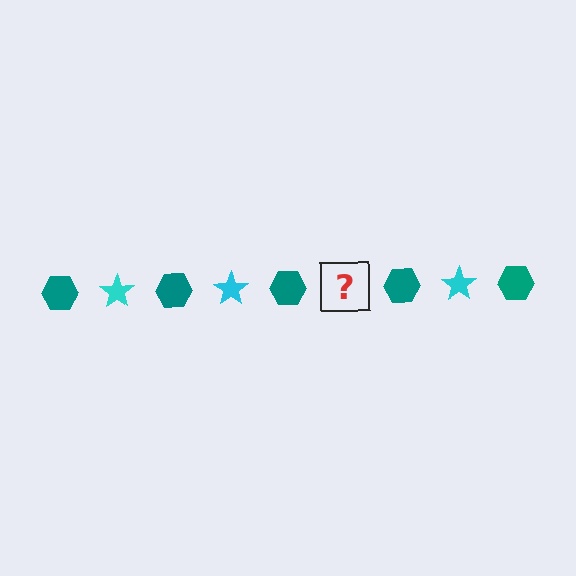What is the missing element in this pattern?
The missing element is a cyan star.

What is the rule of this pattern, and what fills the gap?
The rule is that the pattern alternates between teal hexagon and cyan star. The gap should be filled with a cyan star.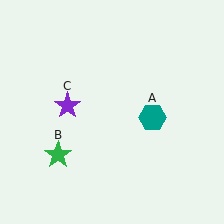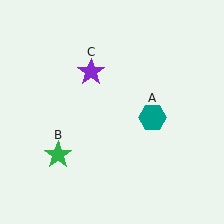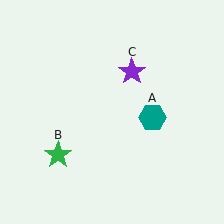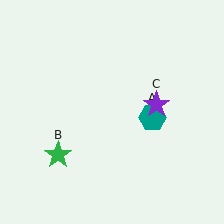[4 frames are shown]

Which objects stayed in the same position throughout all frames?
Teal hexagon (object A) and green star (object B) remained stationary.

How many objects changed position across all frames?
1 object changed position: purple star (object C).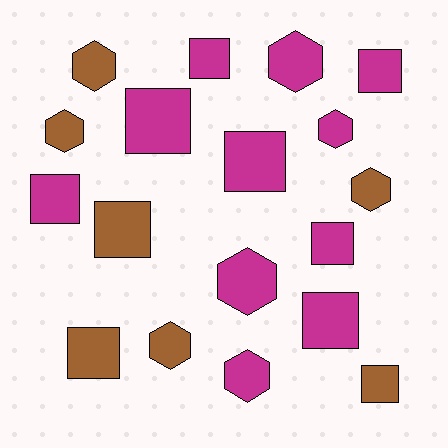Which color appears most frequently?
Magenta, with 11 objects.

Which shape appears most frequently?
Square, with 10 objects.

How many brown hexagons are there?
There are 4 brown hexagons.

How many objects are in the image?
There are 18 objects.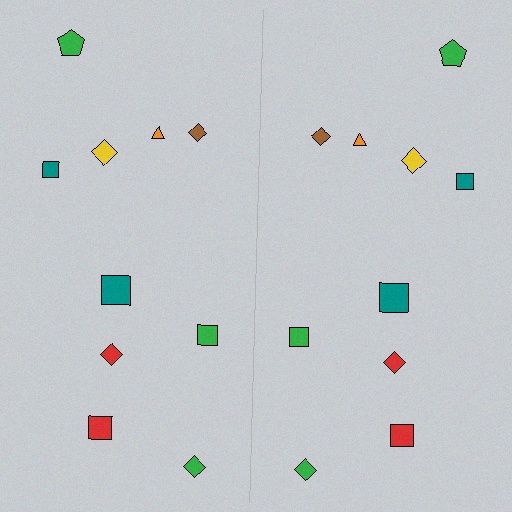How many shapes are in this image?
There are 20 shapes in this image.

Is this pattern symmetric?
Yes, this pattern has bilateral (reflection) symmetry.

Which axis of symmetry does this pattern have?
The pattern has a vertical axis of symmetry running through the center of the image.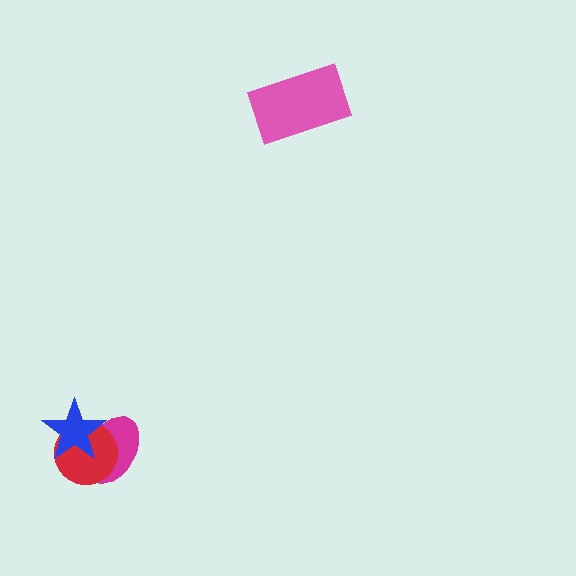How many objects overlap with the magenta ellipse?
2 objects overlap with the magenta ellipse.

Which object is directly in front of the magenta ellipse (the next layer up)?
The red circle is directly in front of the magenta ellipse.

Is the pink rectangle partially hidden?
No, no other shape covers it.